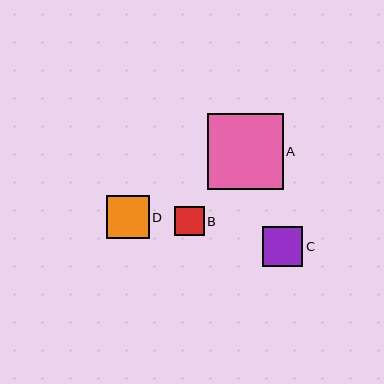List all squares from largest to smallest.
From largest to smallest: A, D, C, B.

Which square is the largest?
Square A is the largest with a size of approximately 75 pixels.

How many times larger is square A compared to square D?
Square A is approximately 1.7 times the size of square D.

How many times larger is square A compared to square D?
Square A is approximately 1.7 times the size of square D.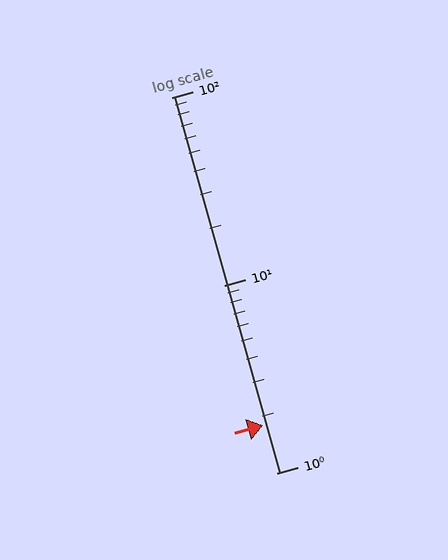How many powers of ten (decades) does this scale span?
The scale spans 2 decades, from 1 to 100.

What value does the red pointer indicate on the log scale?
The pointer indicates approximately 1.8.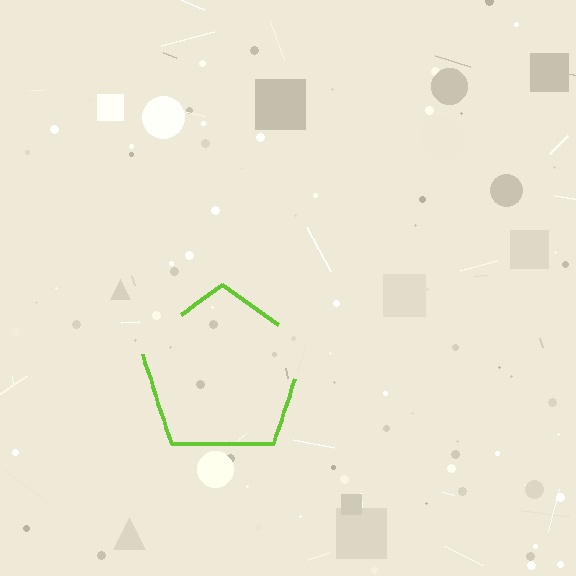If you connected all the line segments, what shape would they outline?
They would outline a pentagon.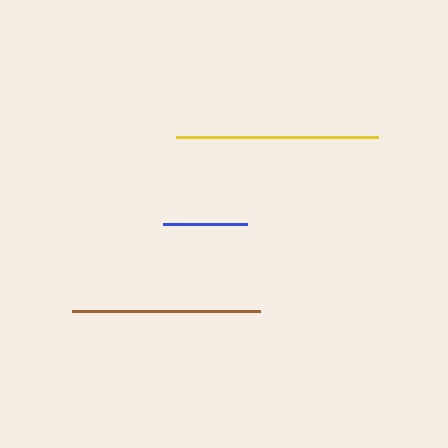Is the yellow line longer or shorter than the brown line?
The yellow line is longer than the brown line.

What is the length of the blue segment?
The blue segment is approximately 84 pixels long.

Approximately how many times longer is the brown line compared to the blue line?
The brown line is approximately 2.3 times the length of the blue line.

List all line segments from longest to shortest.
From longest to shortest: yellow, brown, blue.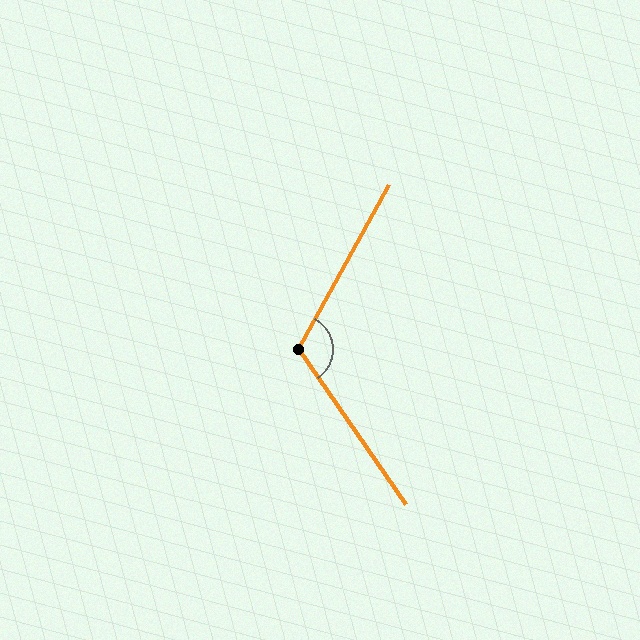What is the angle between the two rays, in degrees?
Approximately 117 degrees.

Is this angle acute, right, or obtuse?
It is obtuse.